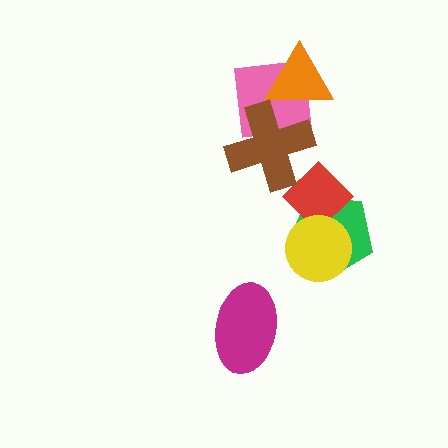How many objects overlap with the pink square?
2 objects overlap with the pink square.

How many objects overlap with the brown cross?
3 objects overlap with the brown cross.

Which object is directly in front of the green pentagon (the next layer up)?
The red diamond is directly in front of the green pentagon.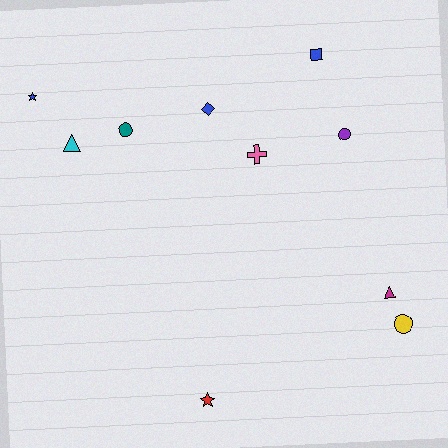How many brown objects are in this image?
There are no brown objects.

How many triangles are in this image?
There are 2 triangles.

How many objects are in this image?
There are 10 objects.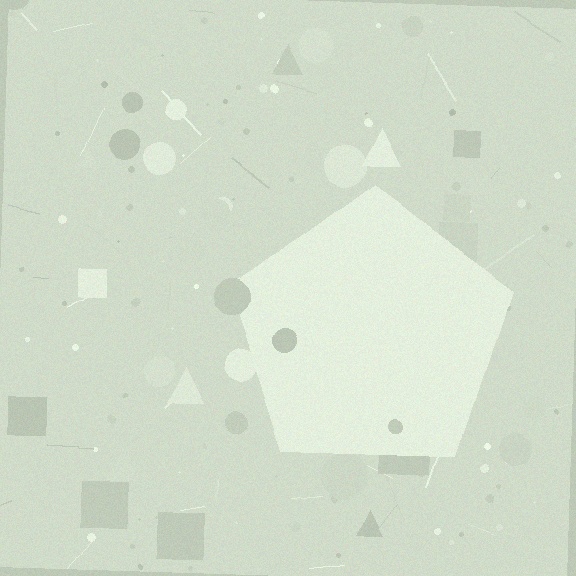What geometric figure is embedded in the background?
A pentagon is embedded in the background.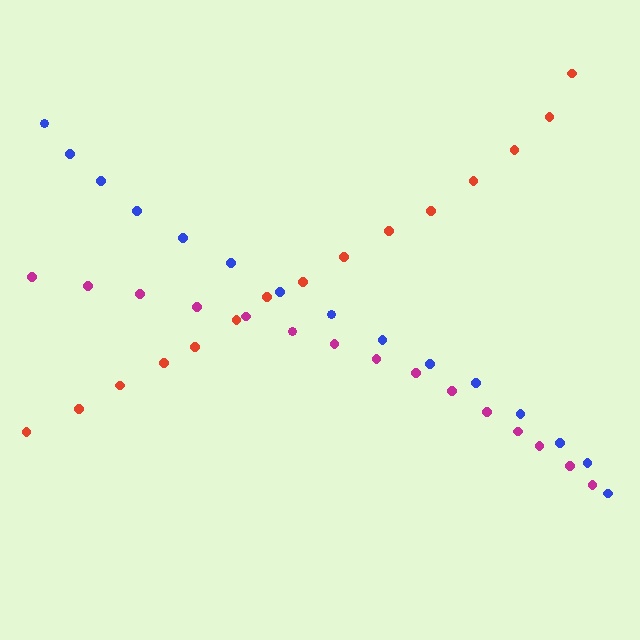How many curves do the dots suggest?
There are 3 distinct paths.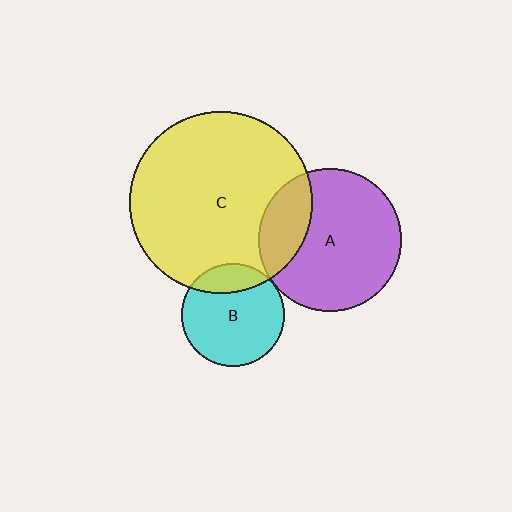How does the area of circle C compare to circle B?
Approximately 3.2 times.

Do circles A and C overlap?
Yes.